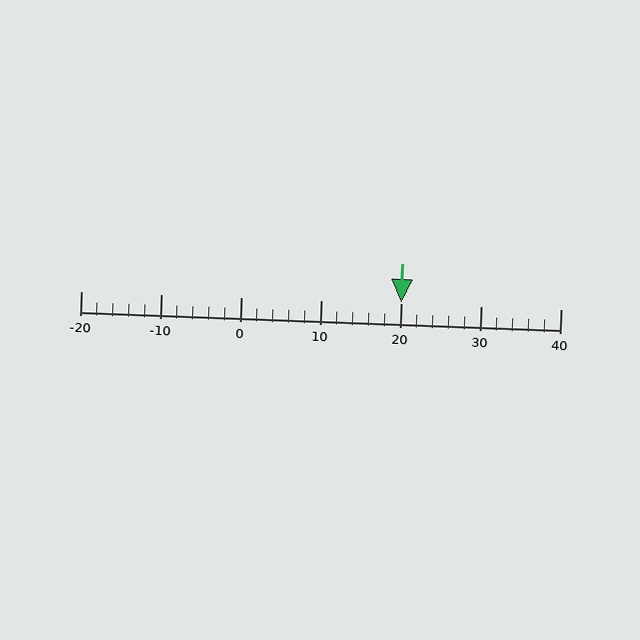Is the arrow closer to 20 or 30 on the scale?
The arrow is closer to 20.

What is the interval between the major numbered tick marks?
The major tick marks are spaced 10 units apart.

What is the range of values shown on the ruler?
The ruler shows values from -20 to 40.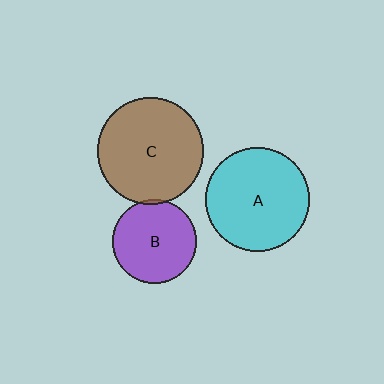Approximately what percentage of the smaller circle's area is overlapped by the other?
Approximately 5%.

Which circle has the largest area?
Circle C (brown).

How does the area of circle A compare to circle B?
Approximately 1.5 times.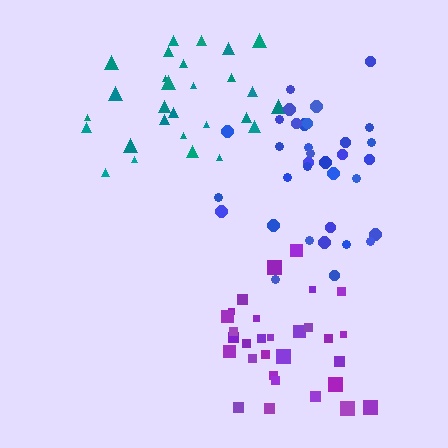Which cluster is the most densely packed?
Purple.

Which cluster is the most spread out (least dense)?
Blue.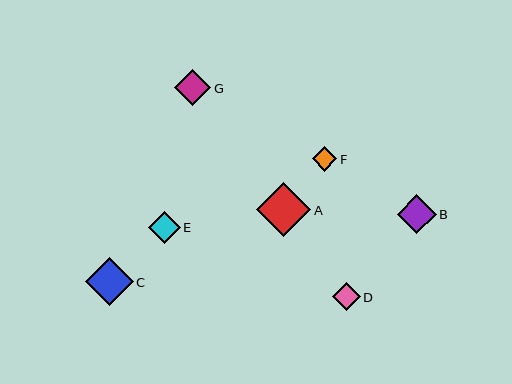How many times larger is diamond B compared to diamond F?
Diamond B is approximately 1.6 times the size of diamond F.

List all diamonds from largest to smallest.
From largest to smallest: A, C, B, G, E, D, F.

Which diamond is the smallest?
Diamond F is the smallest with a size of approximately 24 pixels.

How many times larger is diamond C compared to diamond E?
Diamond C is approximately 1.5 times the size of diamond E.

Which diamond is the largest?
Diamond A is the largest with a size of approximately 54 pixels.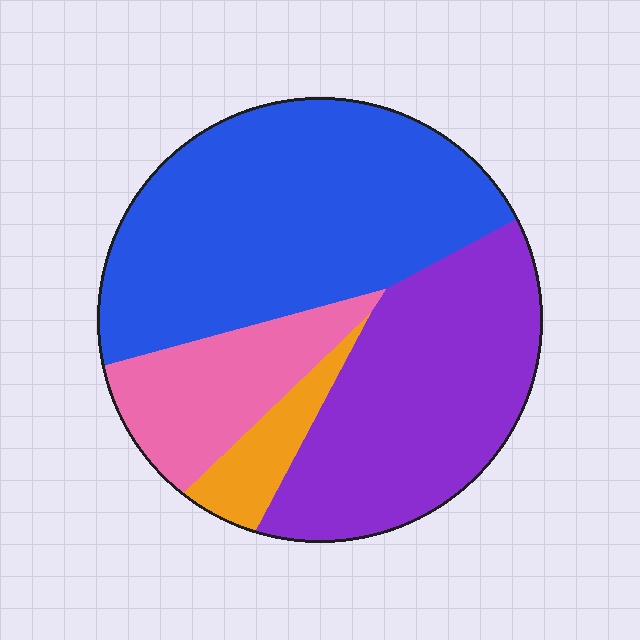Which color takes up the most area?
Blue, at roughly 45%.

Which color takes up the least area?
Orange, at roughly 5%.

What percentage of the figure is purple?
Purple takes up about one third (1/3) of the figure.